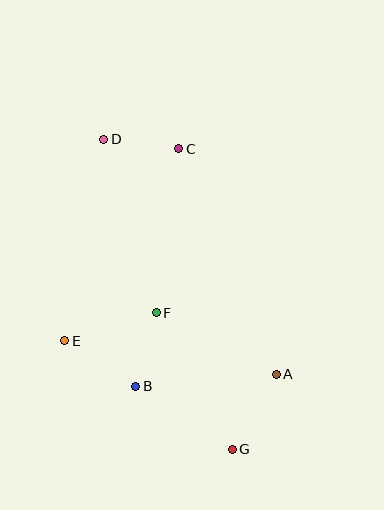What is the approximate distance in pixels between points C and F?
The distance between C and F is approximately 165 pixels.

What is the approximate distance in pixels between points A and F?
The distance between A and F is approximately 135 pixels.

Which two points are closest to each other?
Points C and D are closest to each other.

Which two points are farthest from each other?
Points D and G are farthest from each other.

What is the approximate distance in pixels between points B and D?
The distance between B and D is approximately 249 pixels.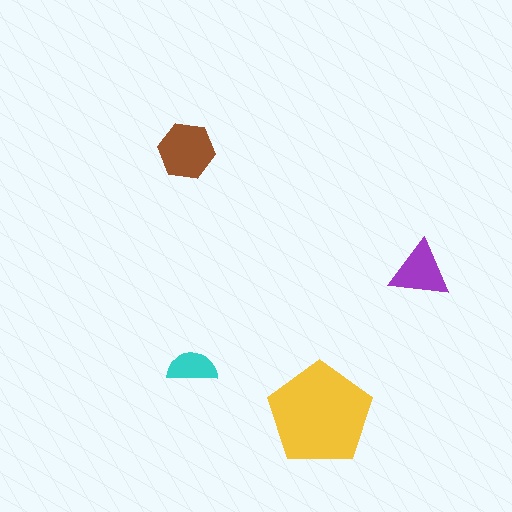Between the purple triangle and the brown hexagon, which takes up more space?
The brown hexagon.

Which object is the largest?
The yellow pentagon.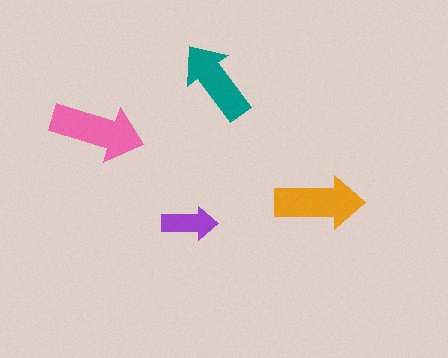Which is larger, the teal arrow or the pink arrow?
The pink one.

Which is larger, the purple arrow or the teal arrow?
The teal one.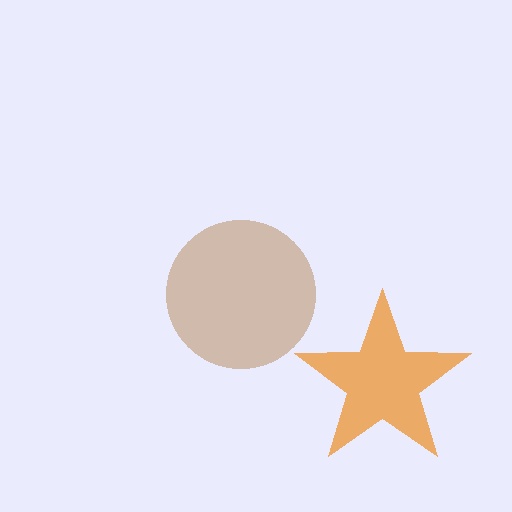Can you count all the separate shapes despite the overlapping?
Yes, there are 2 separate shapes.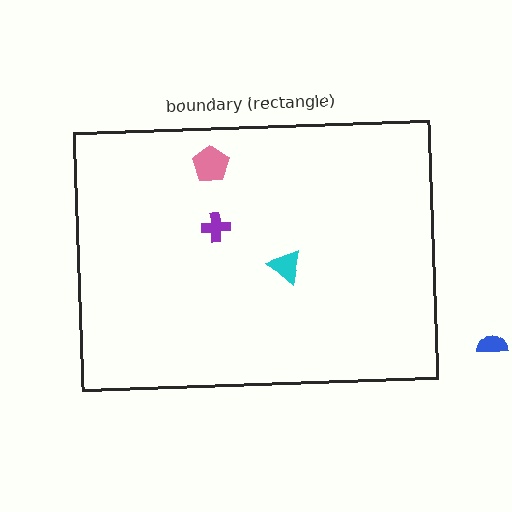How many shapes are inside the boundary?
3 inside, 1 outside.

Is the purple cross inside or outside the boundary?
Inside.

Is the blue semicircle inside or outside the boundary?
Outside.